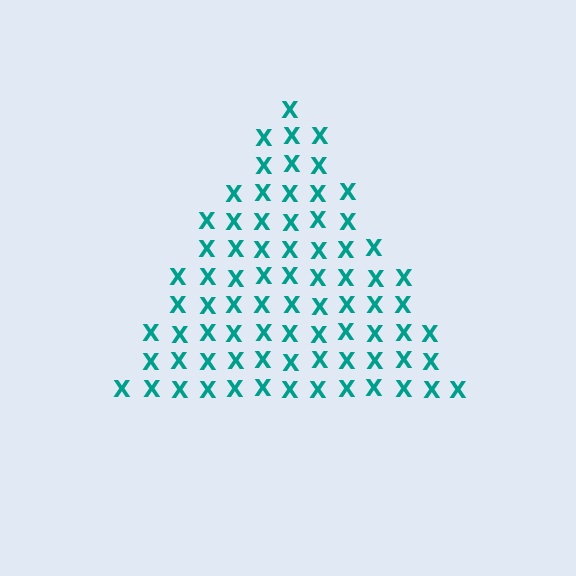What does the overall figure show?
The overall figure shows a triangle.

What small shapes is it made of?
It is made of small letter X's.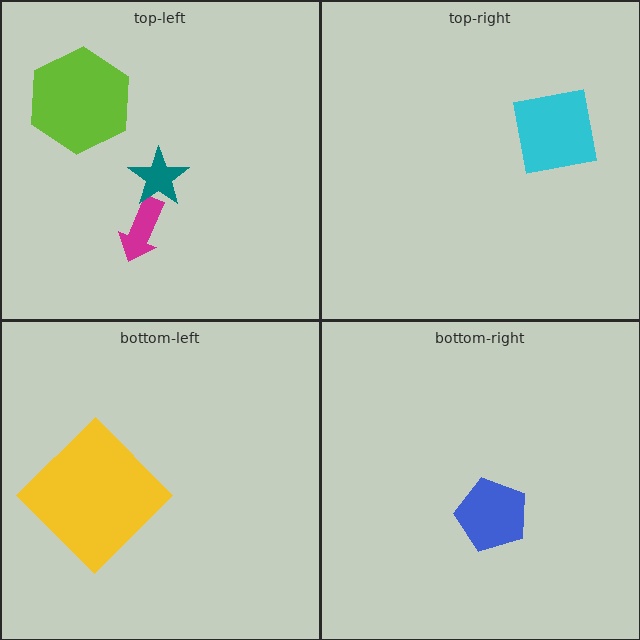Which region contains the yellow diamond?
The bottom-left region.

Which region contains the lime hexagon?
The top-left region.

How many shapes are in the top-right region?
1.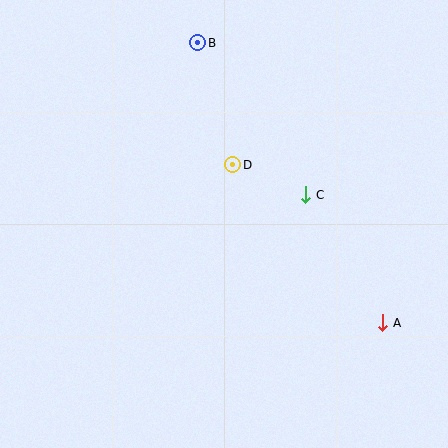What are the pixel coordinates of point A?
Point A is at (383, 323).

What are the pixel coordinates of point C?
Point C is at (306, 195).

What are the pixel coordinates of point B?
Point B is at (198, 43).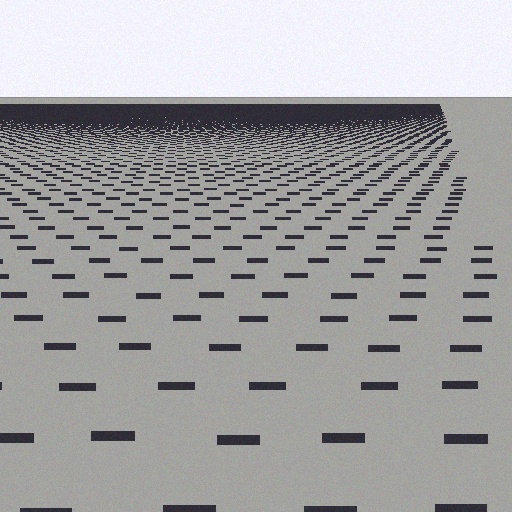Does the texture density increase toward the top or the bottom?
Density increases toward the top.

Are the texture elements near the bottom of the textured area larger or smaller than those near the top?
Larger. Near the bottom, elements are closer to the viewer and appear at a bigger on-screen size.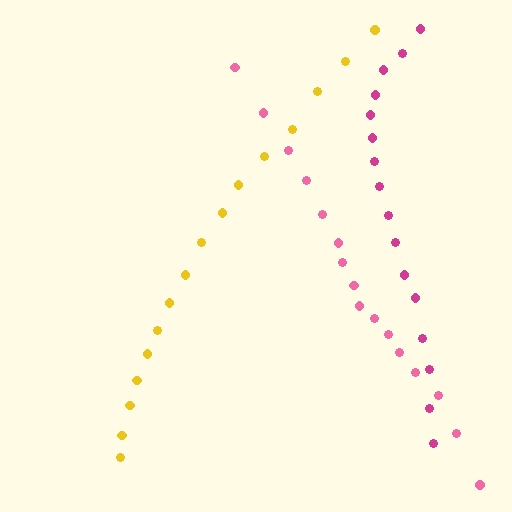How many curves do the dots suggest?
There are 3 distinct paths.